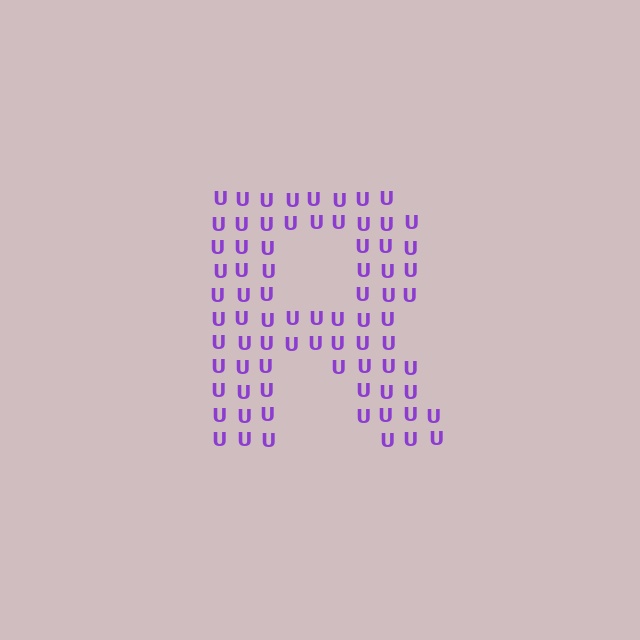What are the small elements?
The small elements are letter U's.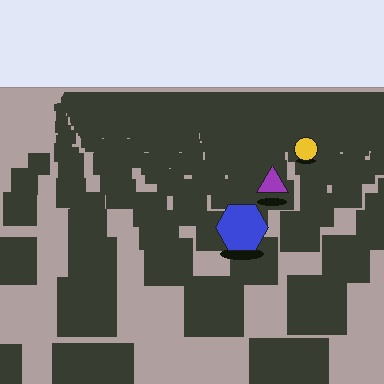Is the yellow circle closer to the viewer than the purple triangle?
No. The purple triangle is closer — you can tell from the texture gradient: the ground texture is coarser near it.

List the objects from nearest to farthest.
From nearest to farthest: the blue hexagon, the purple triangle, the yellow circle.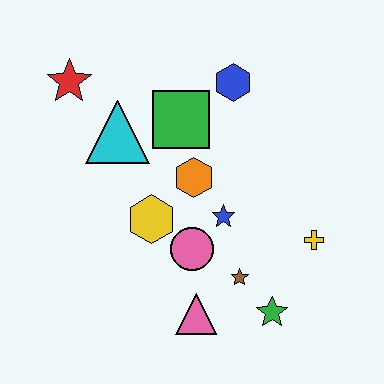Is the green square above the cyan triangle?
Yes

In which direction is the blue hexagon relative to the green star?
The blue hexagon is above the green star.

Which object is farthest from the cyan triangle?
The green star is farthest from the cyan triangle.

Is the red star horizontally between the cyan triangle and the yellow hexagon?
No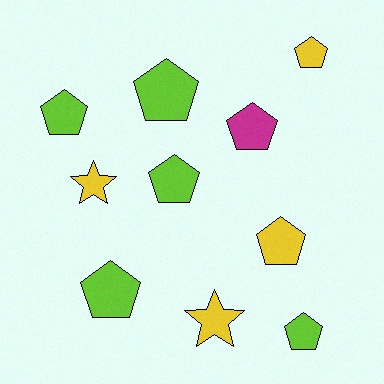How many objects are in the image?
There are 10 objects.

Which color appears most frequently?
Lime, with 5 objects.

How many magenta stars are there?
There are no magenta stars.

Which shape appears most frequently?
Pentagon, with 8 objects.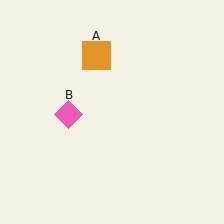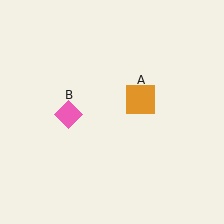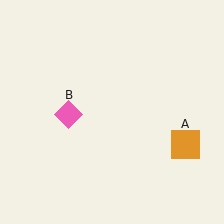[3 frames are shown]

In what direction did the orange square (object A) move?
The orange square (object A) moved down and to the right.